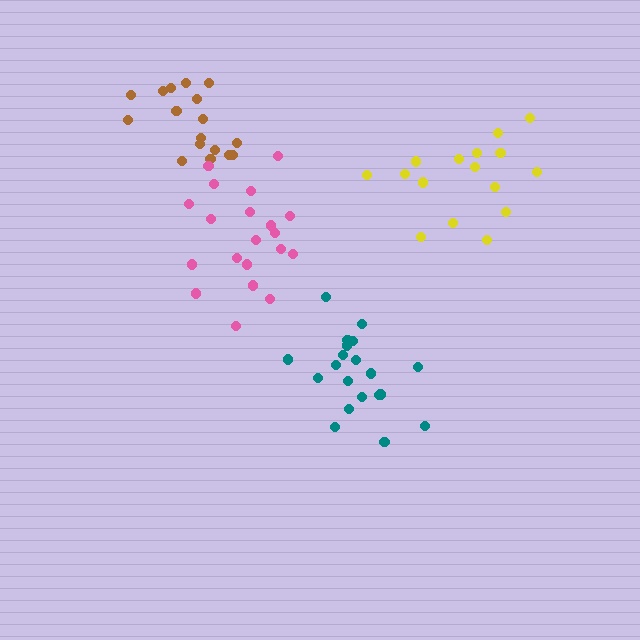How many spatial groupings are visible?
There are 4 spatial groupings.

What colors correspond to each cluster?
The clusters are colored: brown, teal, yellow, pink.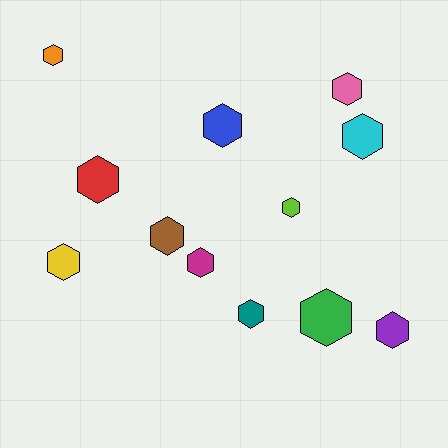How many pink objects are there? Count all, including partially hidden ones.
There is 1 pink object.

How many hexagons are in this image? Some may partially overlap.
There are 12 hexagons.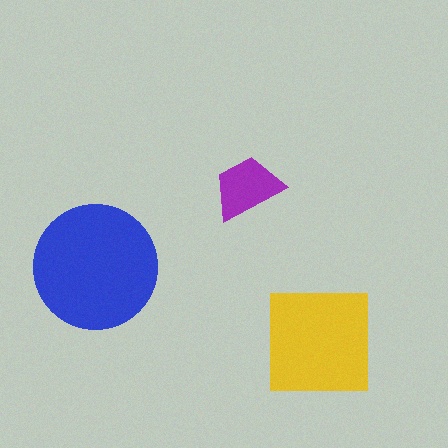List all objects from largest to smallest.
The blue circle, the yellow square, the purple trapezoid.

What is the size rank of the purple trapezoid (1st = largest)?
3rd.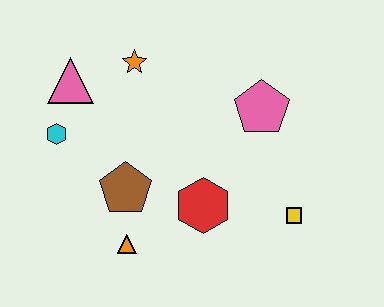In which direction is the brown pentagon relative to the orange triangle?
The brown pentagon is above the orange triangle.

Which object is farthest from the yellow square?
The pink triangle is farthest from the yellow square.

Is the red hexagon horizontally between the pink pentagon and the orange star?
Yes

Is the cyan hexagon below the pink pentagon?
Yes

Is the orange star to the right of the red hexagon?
No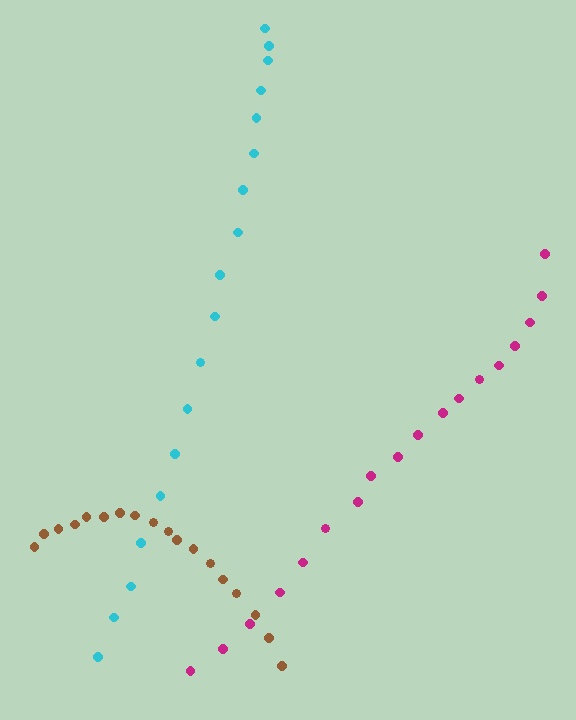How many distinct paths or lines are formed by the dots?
There are 3 distinct paths.